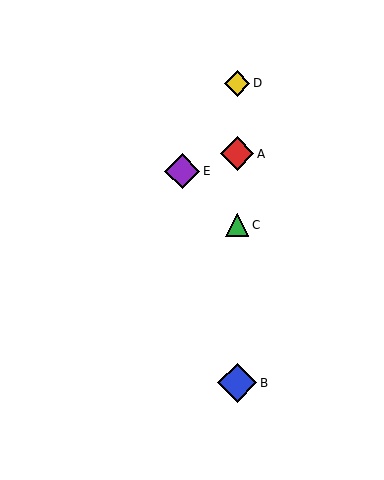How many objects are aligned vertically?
4 objects (A, B, C, D) are aligned vertically.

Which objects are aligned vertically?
Objects A, B, C, D are aligned vertically.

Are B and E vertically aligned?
No, B is at x≈237 and E is at x≈182.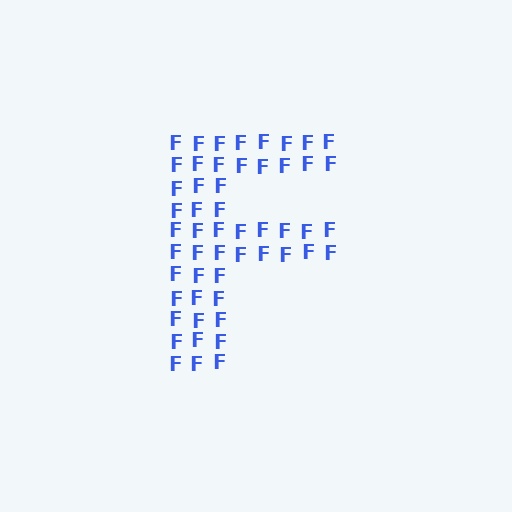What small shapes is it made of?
It is made of small letter F's.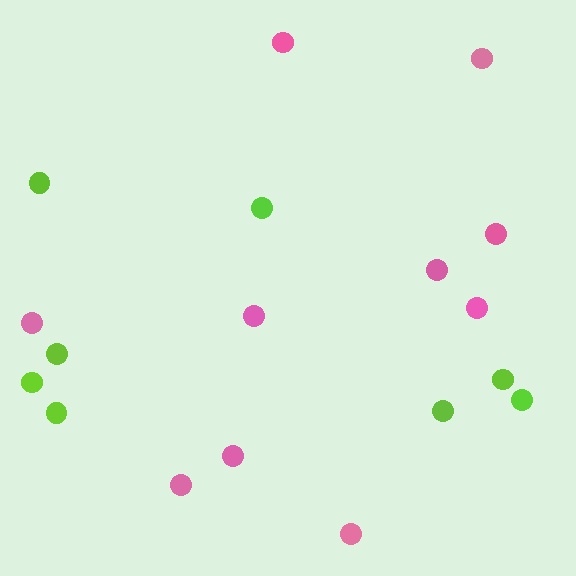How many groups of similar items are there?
There are 2 groups: one group of lime circles (8) and one group of pink circles (10).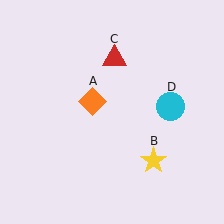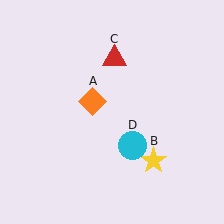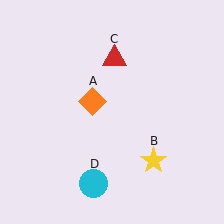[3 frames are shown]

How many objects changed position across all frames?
1 object changed position: cyan circle (object D).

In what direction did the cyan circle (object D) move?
The cyan circle (object D) moved down and to the left.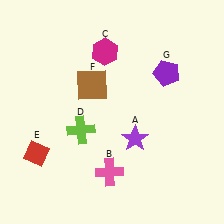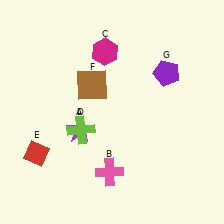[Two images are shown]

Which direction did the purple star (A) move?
The purple star (A) moved left.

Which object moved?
The purple star (A) moved left.